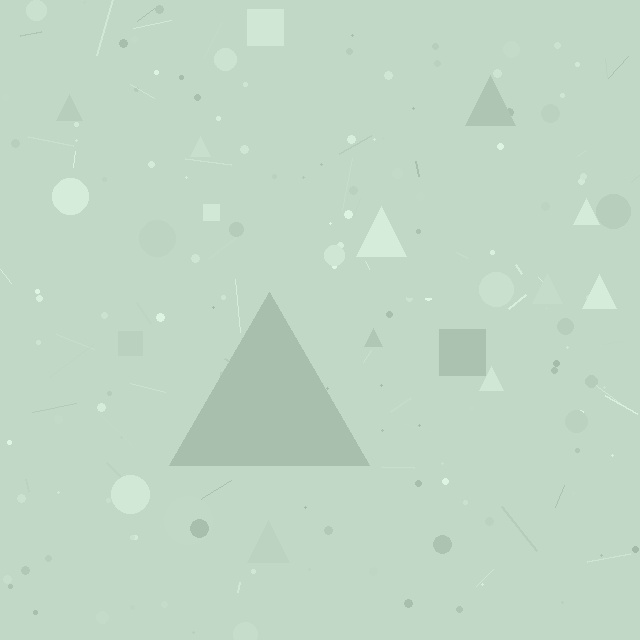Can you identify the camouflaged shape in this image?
The camouflaged shape is a triangle.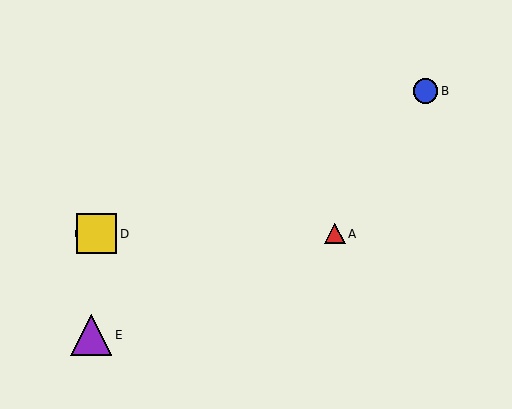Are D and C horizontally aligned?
Yes, both are at y≈234.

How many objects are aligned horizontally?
3 objects (A, C, D) are aligned horizontally.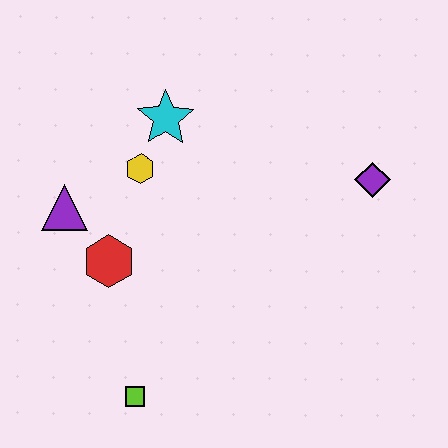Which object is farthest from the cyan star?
The lime square is farthest from the cyan star.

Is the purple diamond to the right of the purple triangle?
Yes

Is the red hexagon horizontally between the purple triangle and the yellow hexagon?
Yes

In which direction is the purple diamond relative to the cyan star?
The purple diamond is to the right of the cyan star.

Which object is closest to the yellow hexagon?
The cyan star is closest to the yellow hexagon.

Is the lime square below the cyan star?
Yes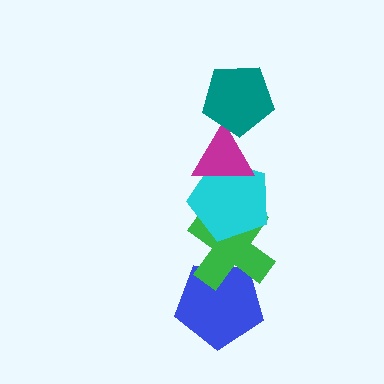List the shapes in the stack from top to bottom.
From top to bottom: the teal pentagon, the magenta triangle, the cyan pentagon, the green cross, the blue pentagon.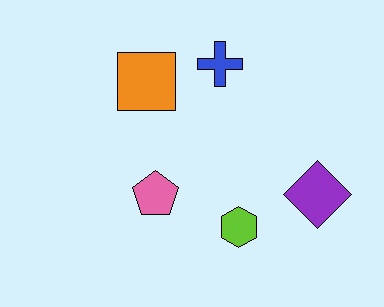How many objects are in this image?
There are 5 objects.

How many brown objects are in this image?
There are no brown objects.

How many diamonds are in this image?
There is 1 diamond.